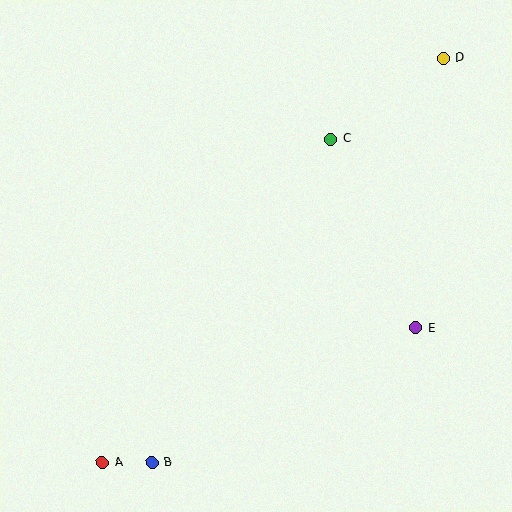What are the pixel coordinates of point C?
Point C is at (331, 139).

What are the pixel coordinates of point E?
Point E is at (416, 328).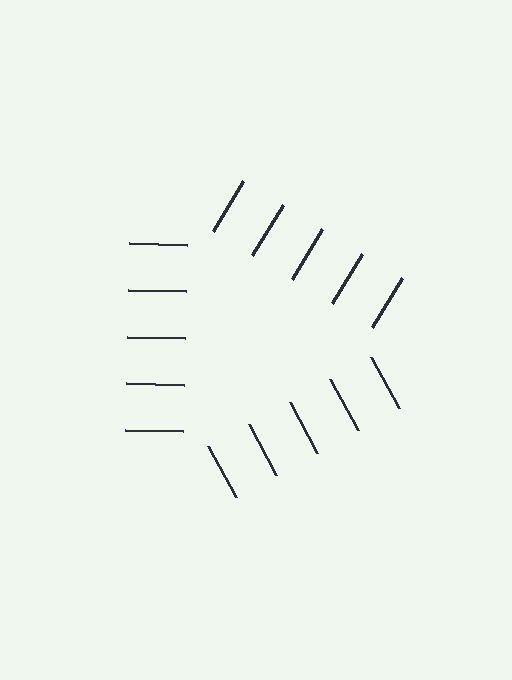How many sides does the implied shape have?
3 sides — the line-ends trace a triangle.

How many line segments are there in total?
15 — 5 along each of the 3 edges.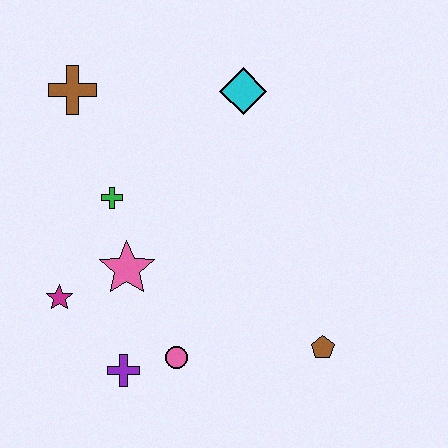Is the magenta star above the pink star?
No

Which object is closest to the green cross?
The pink star is closest to the green cross.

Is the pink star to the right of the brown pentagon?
No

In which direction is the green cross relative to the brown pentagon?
The green cross is to the left of the brown pentagon.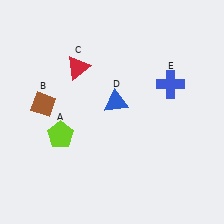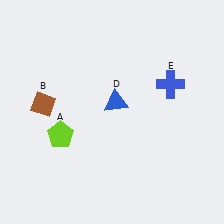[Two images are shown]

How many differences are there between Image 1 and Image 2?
There is 1 difference between the two images.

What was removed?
The red triangle (C) was removed in Image 2.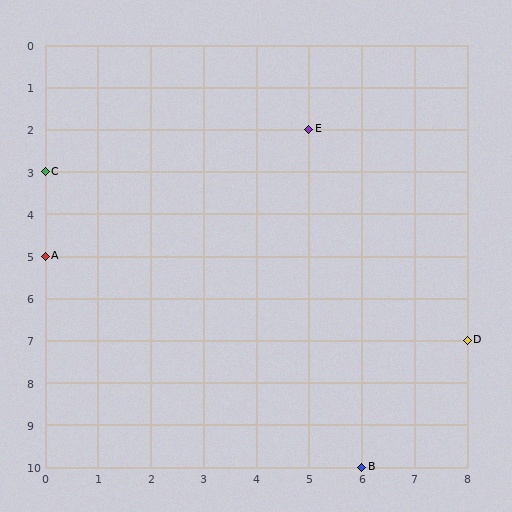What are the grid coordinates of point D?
Point D is at grid coordinates (8, 7).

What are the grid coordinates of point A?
Point A is at grid coordinates (0, 5).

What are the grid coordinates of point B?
Point B is at grid coordinates (6, 10).